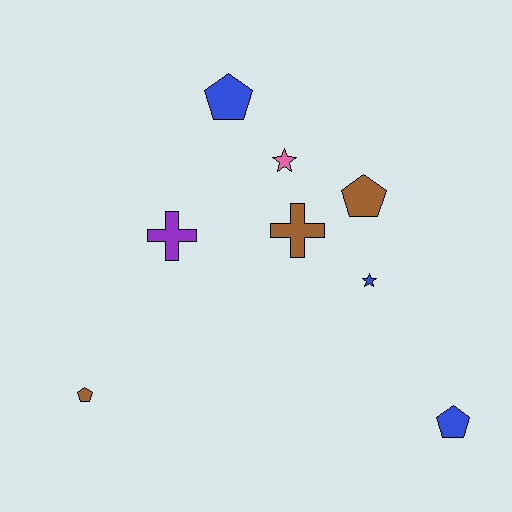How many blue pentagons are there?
There are 2 blue pentagons.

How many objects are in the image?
There are 8 objects.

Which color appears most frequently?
Blue, with 3 objects.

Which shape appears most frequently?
Pentagon, with 4 objects.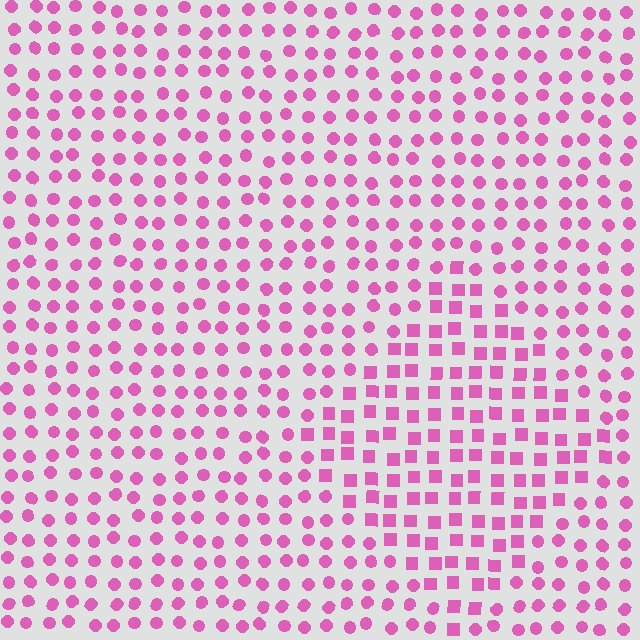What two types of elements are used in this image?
The image uses squares inside the diamond region and circles outside it.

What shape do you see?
I see a diamond.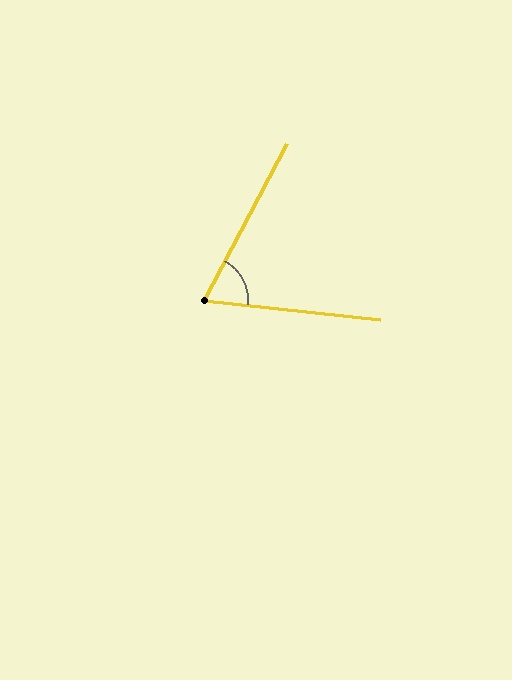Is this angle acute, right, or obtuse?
It is acute.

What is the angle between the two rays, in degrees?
Approximately 68 degrees.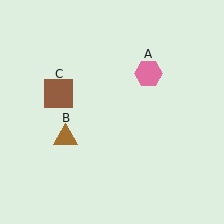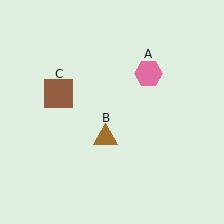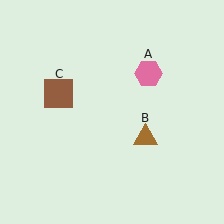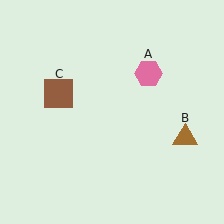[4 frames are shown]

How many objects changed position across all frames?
1 object changed position: brown triangle (object B).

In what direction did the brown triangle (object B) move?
The brown triangle (object B) moved right.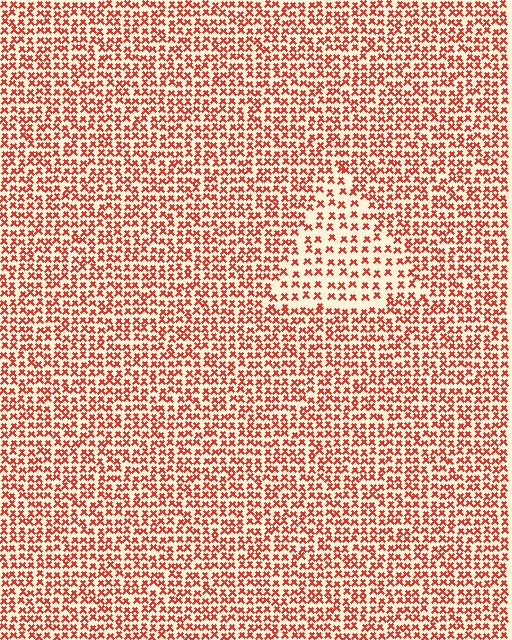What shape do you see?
I see a triangle.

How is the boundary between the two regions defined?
The boundary is defined by a change in element density (approximately 1.8x ratio). All elements are the same color, size, and shape.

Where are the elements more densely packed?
The elements are more densely packed outside the triangle boundary.